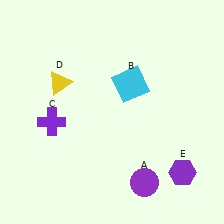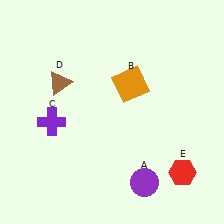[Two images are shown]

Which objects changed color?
B changed from cyan to orange. D changed from yellow to brown. E changed from purple to red.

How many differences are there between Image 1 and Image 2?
There are 3 differences between the two images.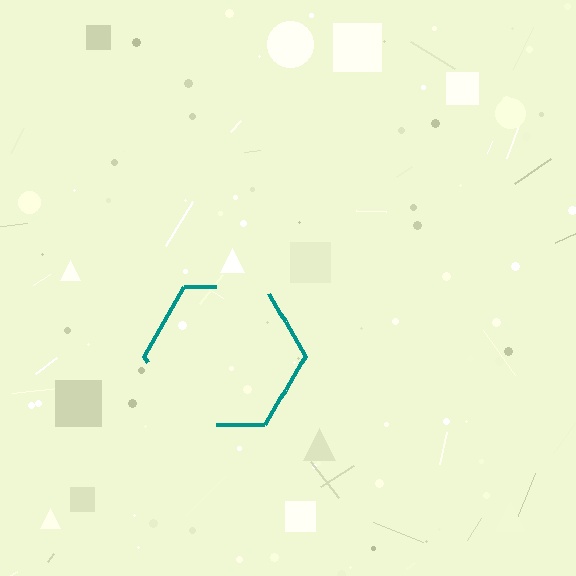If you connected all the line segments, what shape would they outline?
They would outline a hexagon.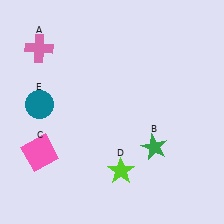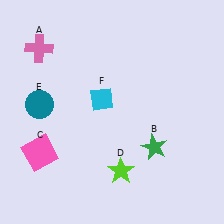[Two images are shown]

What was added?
A cyan diamond (F) was added in Image 2.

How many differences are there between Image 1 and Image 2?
There is 1 difference between the two images.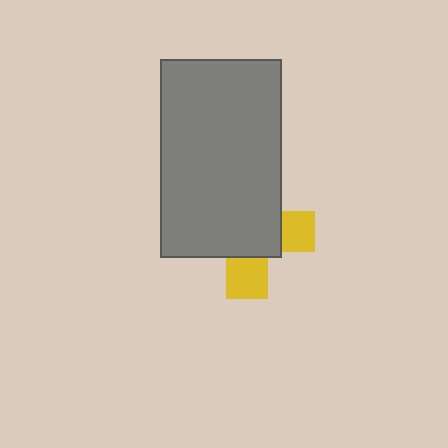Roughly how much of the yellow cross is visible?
A small part of it is visible (roughly 33%).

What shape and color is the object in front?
The object in front is a gray rectangle.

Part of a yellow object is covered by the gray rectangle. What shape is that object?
It is a cross.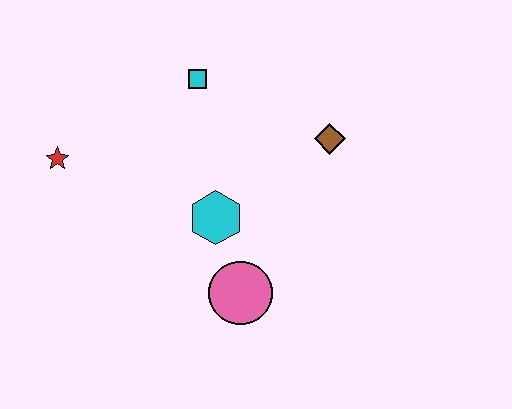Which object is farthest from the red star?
The brown diamond is farthest from the red star.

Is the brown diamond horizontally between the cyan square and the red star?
No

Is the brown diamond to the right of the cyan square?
Yes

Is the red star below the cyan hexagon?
No